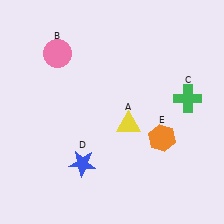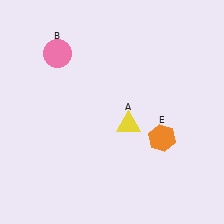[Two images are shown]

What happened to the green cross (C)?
The green cross (C) was removed in Image 2. It was in the top-right area of Image 1.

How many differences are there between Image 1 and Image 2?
There are 2 differences between the two images.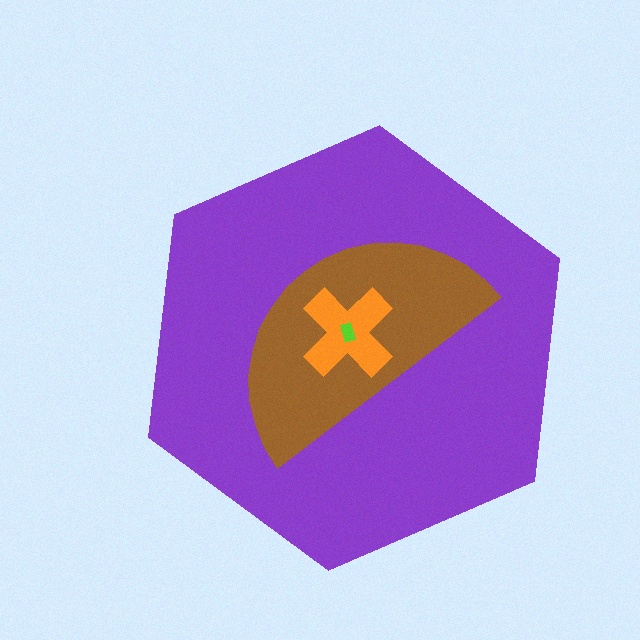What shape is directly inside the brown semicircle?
The orange cross.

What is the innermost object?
The lime rectangle.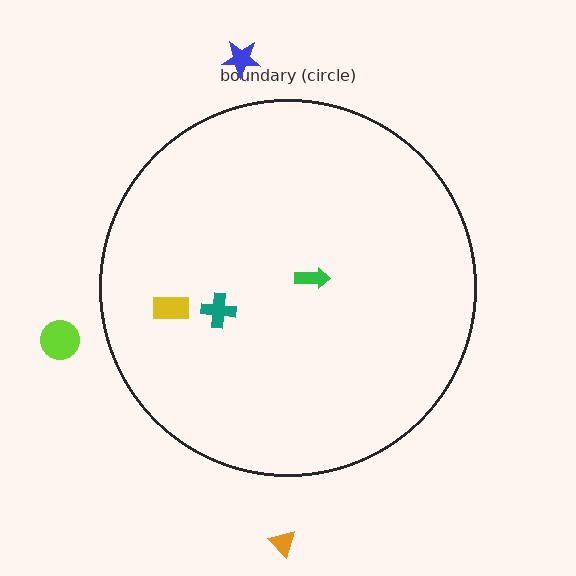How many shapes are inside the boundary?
3 inside, 3 outside.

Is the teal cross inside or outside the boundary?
Inside.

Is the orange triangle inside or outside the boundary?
Outside.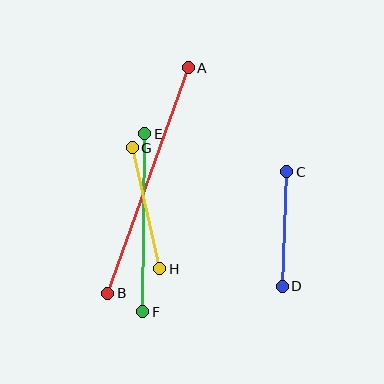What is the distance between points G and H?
The distance is approximately 124 pixels.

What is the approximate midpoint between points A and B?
The midpoint is at approximately (148, 180) pixels.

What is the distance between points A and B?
The distance is approximately 240 pixels.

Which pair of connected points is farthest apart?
Points A and B are farthest apart.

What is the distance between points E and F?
The distance is approximately 178 pixels.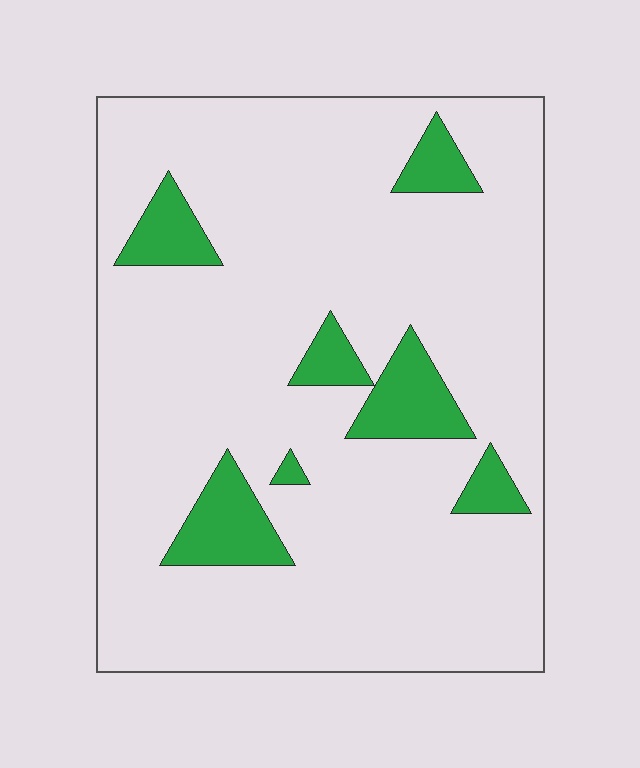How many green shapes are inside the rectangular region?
7.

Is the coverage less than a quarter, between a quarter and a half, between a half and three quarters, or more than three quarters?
Less than a quarter.